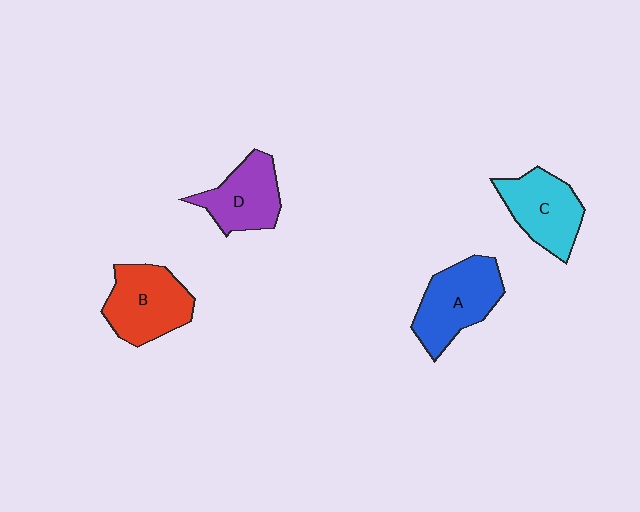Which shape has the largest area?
Shape A (blue).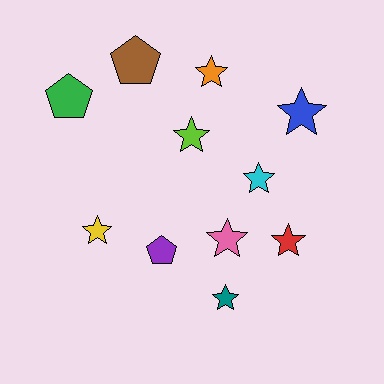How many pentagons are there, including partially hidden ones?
There are 3 pentagons.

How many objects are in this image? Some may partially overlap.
There are 11 objects.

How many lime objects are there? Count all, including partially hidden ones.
There is 1 lime object.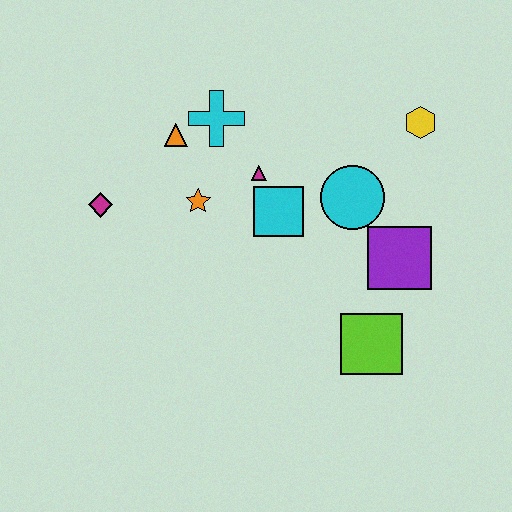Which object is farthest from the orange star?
The yellow hexagon is farthest from the orange star.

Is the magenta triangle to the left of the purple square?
Yes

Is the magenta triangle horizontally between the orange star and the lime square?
Yes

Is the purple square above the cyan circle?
No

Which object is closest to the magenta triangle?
The cyan square is closest to the magenta triangle.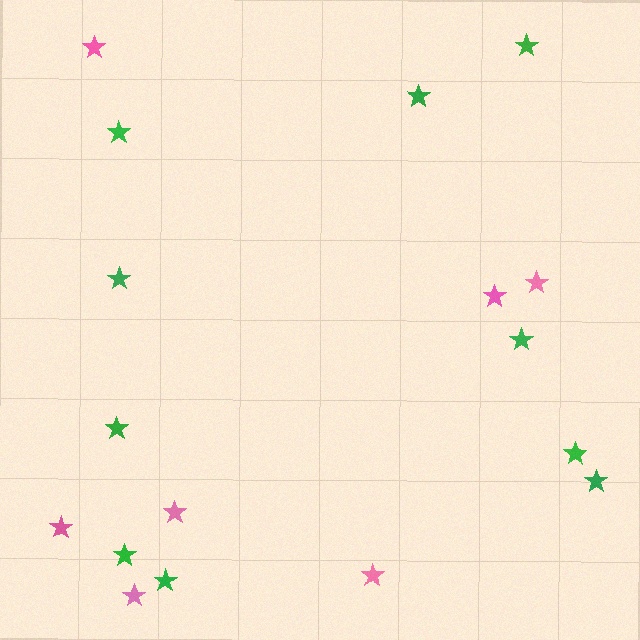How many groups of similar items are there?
There are 2 groups: one group of pink stars (7) and one group of green stars (10).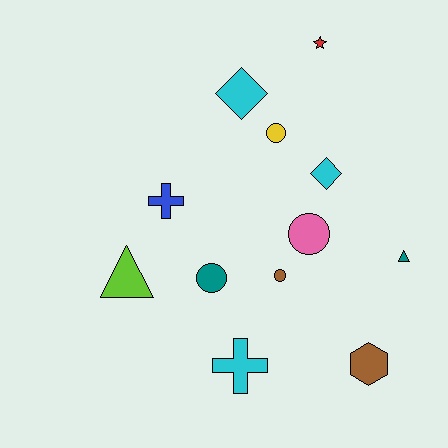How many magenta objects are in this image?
There are no magenta objects.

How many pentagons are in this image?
There are no pentagons.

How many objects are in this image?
There are 12 objects.